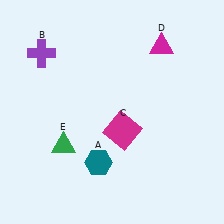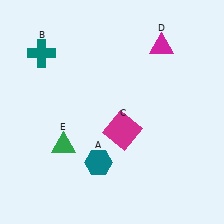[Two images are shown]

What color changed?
The cross (B) changed from purple in Image 1 to teal in Image 2.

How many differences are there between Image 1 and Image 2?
There is 1 difference between the two images.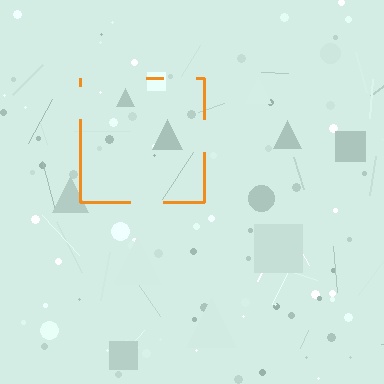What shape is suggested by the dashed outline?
The dashed outline suggests a square.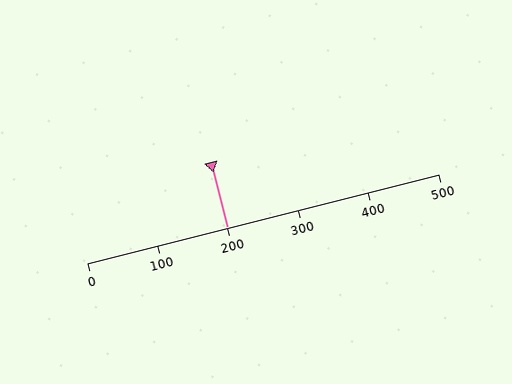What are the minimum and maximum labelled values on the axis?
The axis runs from 0 to 500.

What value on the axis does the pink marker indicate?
The marker indicates approximately 200.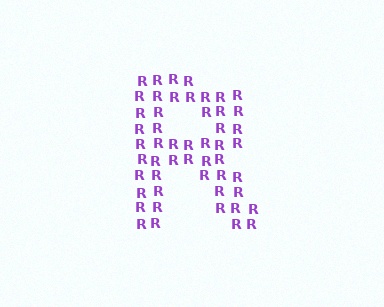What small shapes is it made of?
It is made of small letter R's.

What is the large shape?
The large shape is the letter R.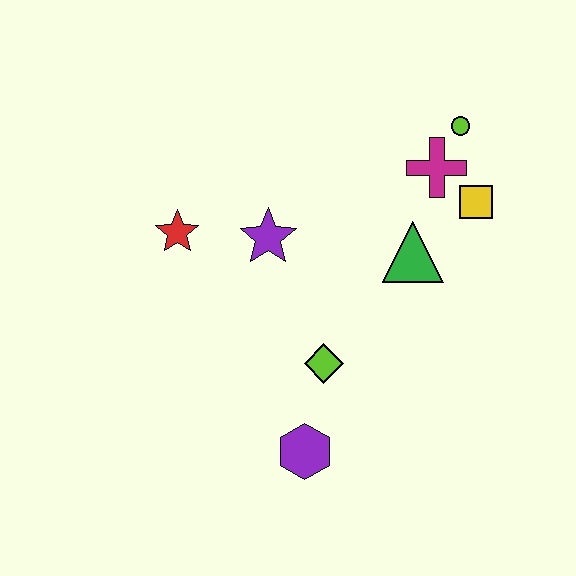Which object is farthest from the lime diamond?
The lime circle is farthest from the lime diamond.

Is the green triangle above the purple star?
No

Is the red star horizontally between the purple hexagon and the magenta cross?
No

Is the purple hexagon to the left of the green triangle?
Yes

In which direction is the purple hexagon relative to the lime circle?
The purple hexagon is below the lime circle.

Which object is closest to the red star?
The purple star is closest to the red star.